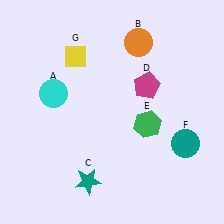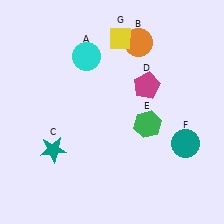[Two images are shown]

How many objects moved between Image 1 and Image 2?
3 objects moved between the two images.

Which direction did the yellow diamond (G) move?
The yellow diamond (G) moved right.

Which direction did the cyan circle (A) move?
The cyan circle (A) moved up.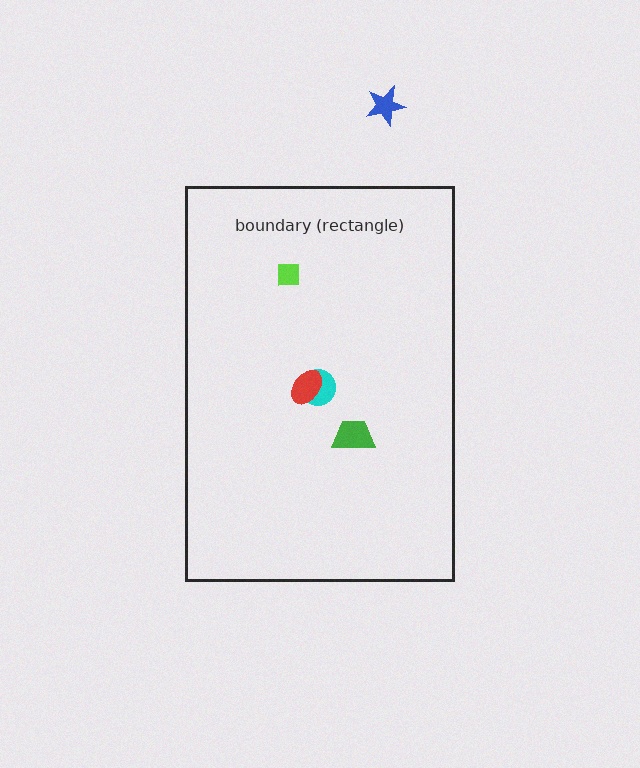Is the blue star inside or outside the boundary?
Outside.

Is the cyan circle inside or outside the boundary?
Inside.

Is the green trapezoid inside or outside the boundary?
Inside.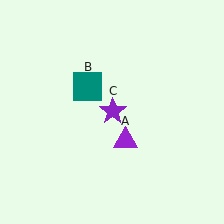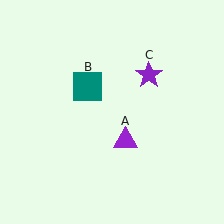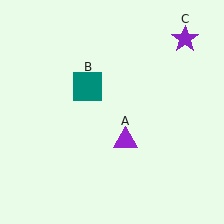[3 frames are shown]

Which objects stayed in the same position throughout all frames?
Purple triangle (object A) and teal square (object B) remained stationary.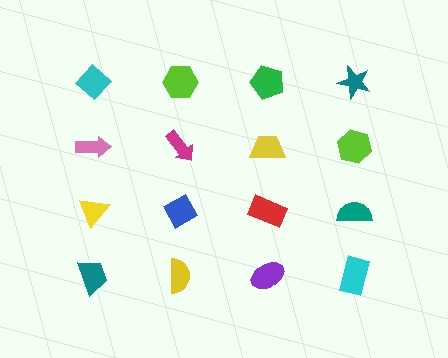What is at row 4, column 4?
A cyan rectangle.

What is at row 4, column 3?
A purple ellipse.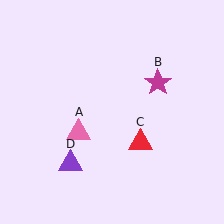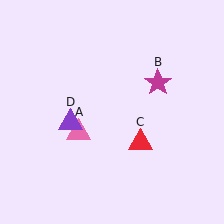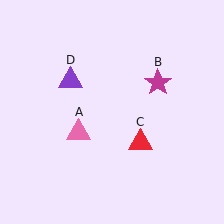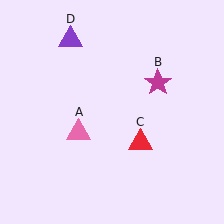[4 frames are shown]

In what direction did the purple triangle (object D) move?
The purple triangle (object D) moved up.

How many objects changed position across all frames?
1 object changed position: purple triangle (object D).